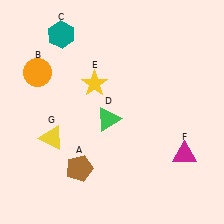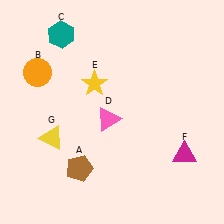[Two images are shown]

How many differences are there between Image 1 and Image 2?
There is 1 difference between the two images.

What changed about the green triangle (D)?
In Image 1, D is green. In Image 2, it changed to pink.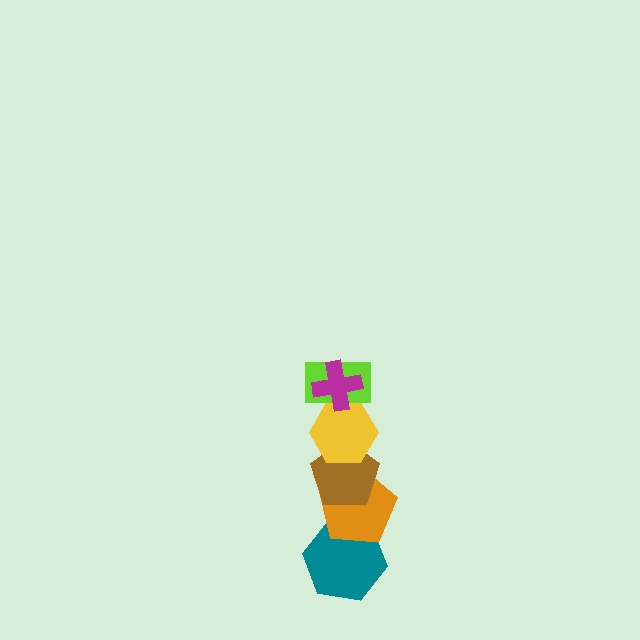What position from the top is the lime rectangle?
The lime rectangle is 2nd from the top.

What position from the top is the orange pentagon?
The orange pentagon is 5th from the top.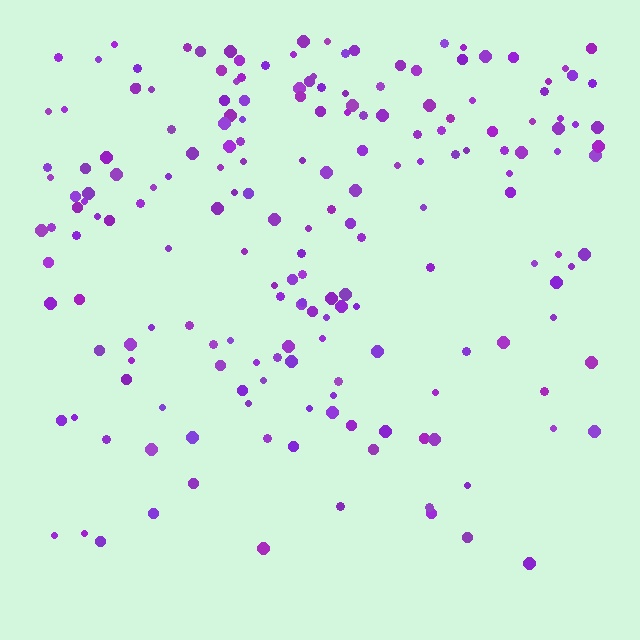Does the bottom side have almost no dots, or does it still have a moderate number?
Still a moderate number, just noticeably fewer than the top.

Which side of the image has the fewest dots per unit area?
The bottom.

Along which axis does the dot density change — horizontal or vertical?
Vertical.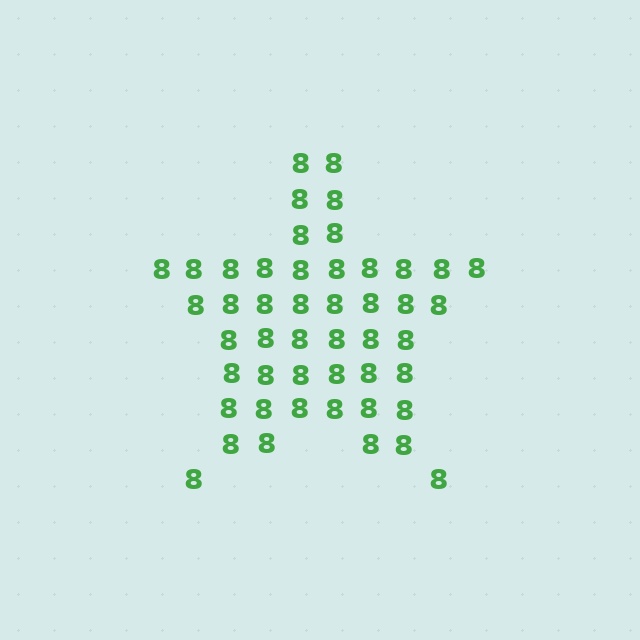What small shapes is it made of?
It is made of small digit 8's.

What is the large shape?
The large shape is a star.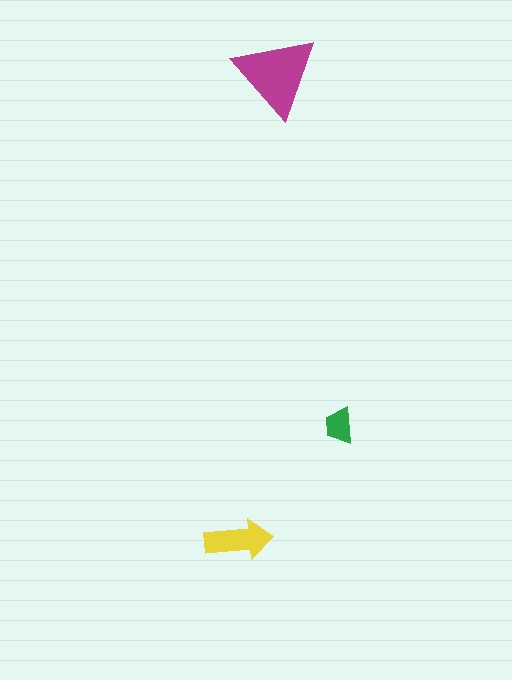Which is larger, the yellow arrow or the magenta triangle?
The magenta triangle.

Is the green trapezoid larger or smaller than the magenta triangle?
Smaller.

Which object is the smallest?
The green trapezoid.